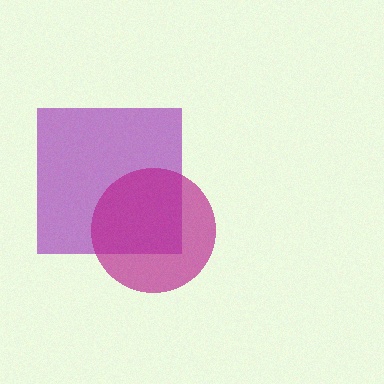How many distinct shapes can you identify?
There are 2 distinct shapes: a purple square, a magenta circle.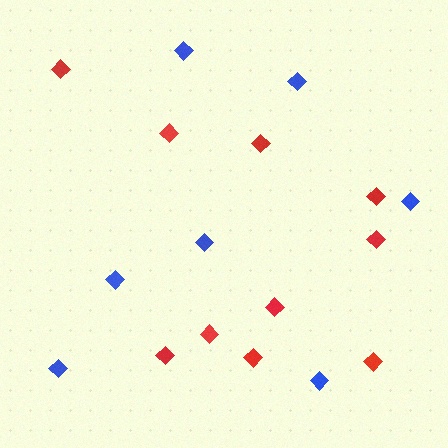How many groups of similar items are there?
There are 2 groups: one group of red diamonds (10) and one group of blue diamonds (7).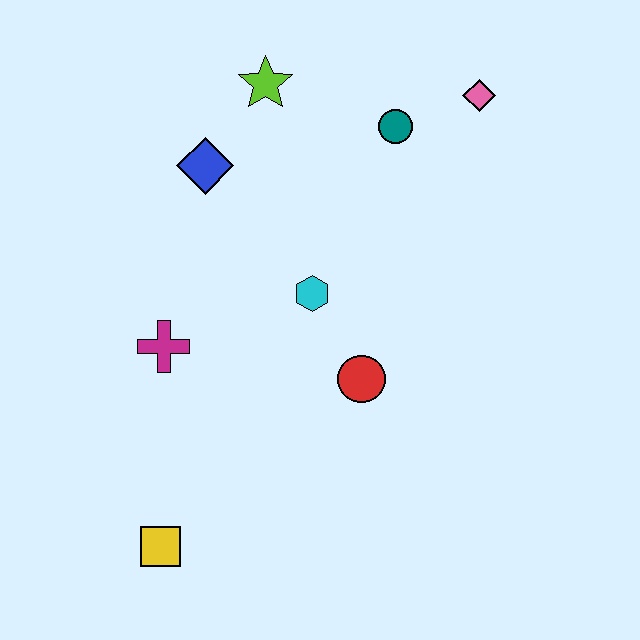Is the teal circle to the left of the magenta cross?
No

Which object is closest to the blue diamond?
The lime star is closest to the blue diamond.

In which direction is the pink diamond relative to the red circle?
The pink diamond is above the red circle.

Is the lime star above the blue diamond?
Yes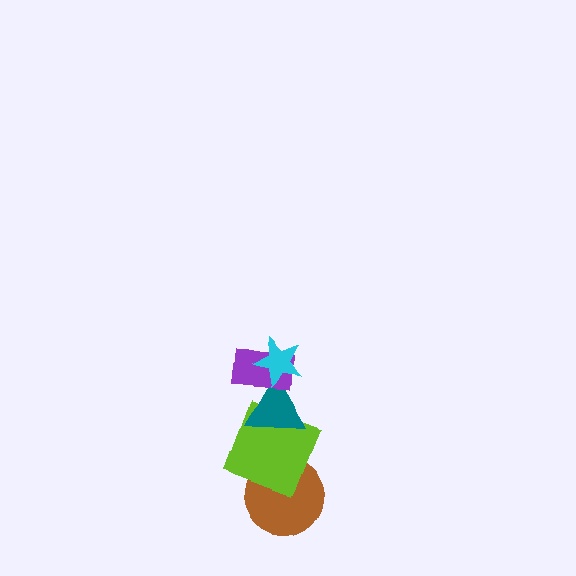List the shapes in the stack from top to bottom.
From top to bottom: the cyan star, the purple rectangle, the teal triangle, the lime square, the brown circle.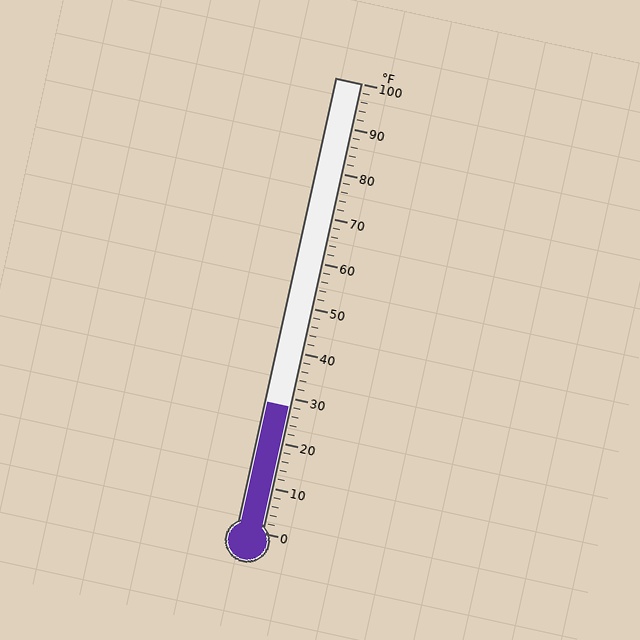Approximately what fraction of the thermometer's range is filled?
The thermometer is filled to approximately 30% of its range.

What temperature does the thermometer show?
The thermometer shows approximately 28°F.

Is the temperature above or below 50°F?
The temperature is below 50°F.